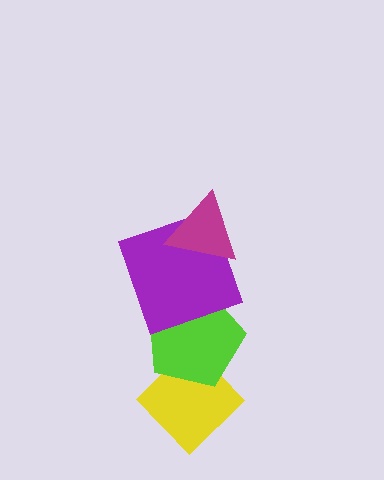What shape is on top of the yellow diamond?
The lime pentagon is on top of the yellow diamond.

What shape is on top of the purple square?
The magenta triangle is on top of the purple square.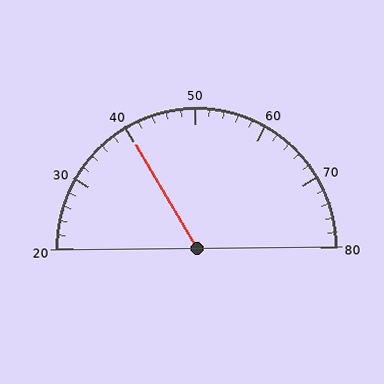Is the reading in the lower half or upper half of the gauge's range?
The reading is in the lower half of the range (20 to 80).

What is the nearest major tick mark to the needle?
The nearest major tick mark is 40.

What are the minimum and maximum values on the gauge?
The gauge ranges from 20 to 80.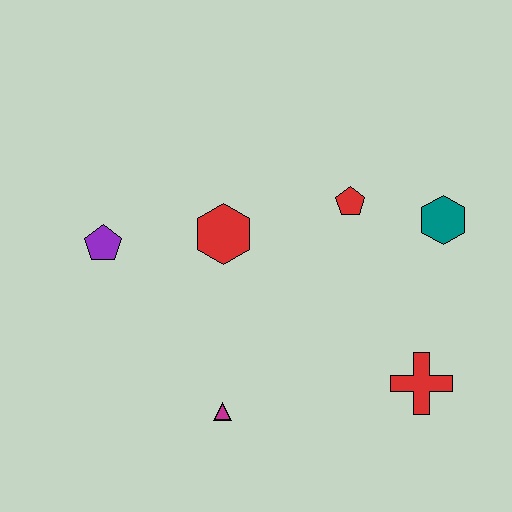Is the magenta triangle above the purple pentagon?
No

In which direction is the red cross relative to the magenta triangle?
The red cross is to the right of the magenta triangle.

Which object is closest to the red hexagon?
The purple pentagon is closest to the red hexagon.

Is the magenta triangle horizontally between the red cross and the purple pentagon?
Yes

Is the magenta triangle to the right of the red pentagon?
No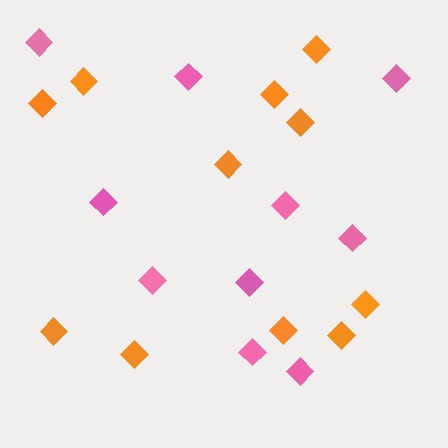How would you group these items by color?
There are 2 groups: one group of orange diamonds (11) and one group of pink diamonds (10).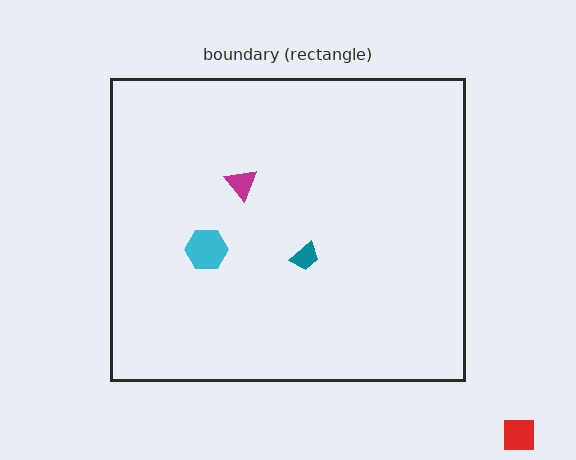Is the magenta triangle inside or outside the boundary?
Inside.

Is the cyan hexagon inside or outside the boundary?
Inside.